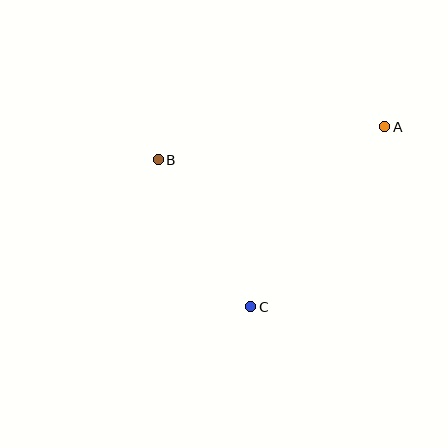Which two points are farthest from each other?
Points A and B are farthest from each other.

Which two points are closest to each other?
Points B and C are closest to each other.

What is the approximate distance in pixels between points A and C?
The distance between A and C is approximately 224 pixels.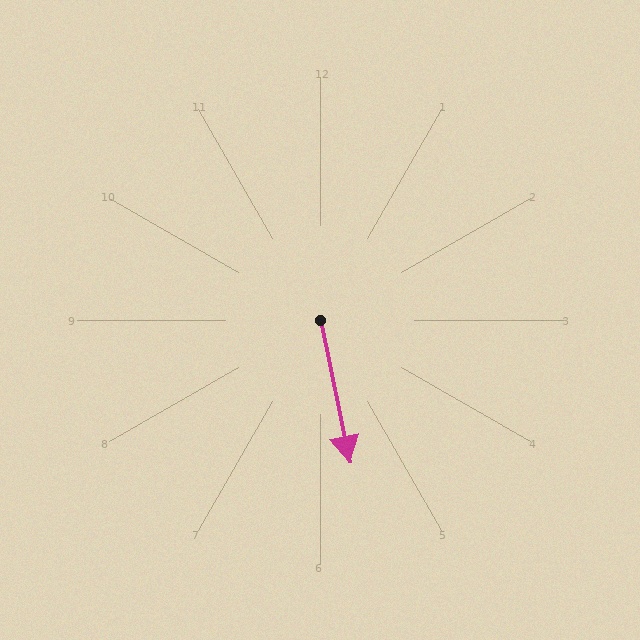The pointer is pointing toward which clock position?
Roughly 6 o'clock.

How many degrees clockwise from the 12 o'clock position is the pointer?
Approximately 168 degrees.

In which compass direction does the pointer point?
South.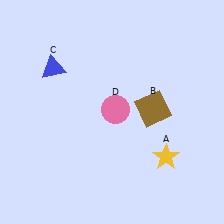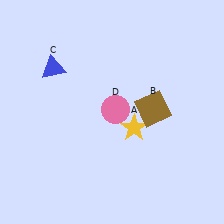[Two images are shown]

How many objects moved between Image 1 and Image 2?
1 object moved between the two images.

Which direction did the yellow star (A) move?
The yellow star (A) moved left.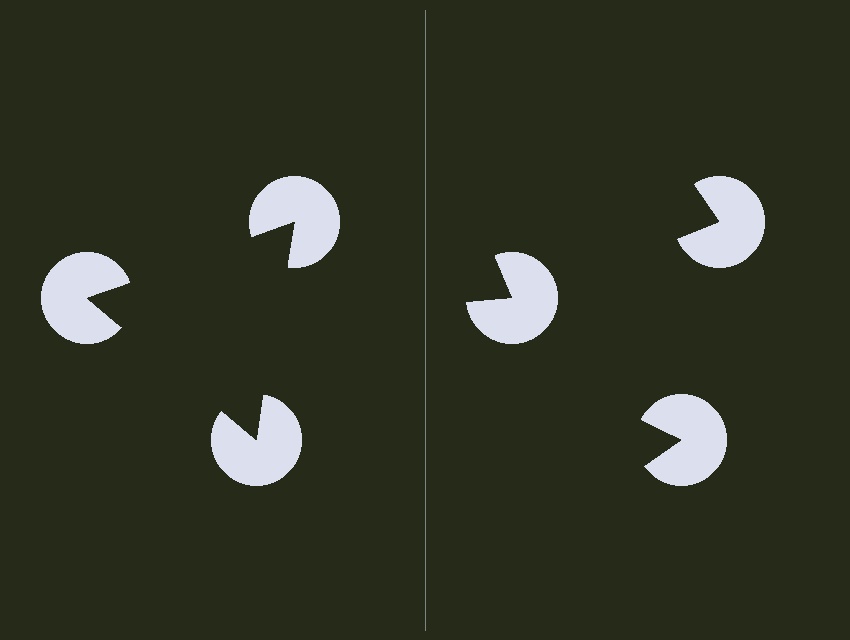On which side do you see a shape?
An illusory triangle appears on the left side. On the right side the wedge cuts are rotated, so no coherent shape forms.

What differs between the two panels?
The pac-man discs are positioned identically on both sides; only the wedge orientations differ. On the left they align to a triangle; on the right they are misaligned.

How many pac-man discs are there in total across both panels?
6 — 3 on each side.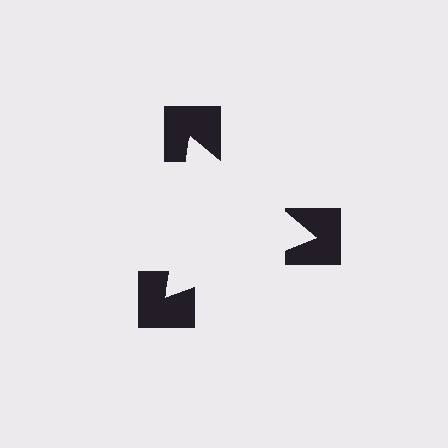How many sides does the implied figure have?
3 sides.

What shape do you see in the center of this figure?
An illusory triangle — its edges are inferred from the aligned wedge cuts in the notched squares, not physically drawn.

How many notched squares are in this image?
There are 3 — one at each vertex of the illusory triangle.